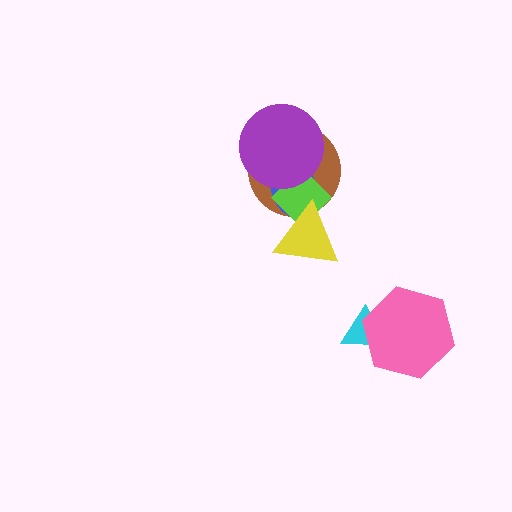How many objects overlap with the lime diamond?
4 objects overlap with the lime diamond.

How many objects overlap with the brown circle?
4 objects overlap with the brown circle.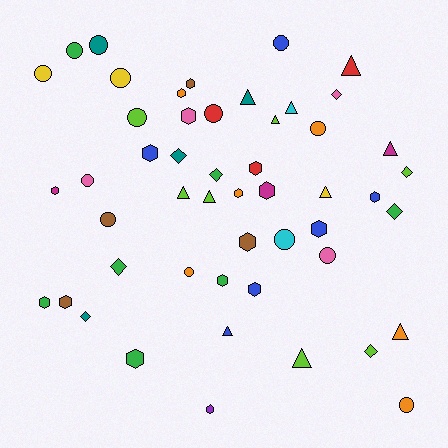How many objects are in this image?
There are 50 objects.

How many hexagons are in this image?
There are 17 hexagons.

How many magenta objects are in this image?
There are 3 magenta objects.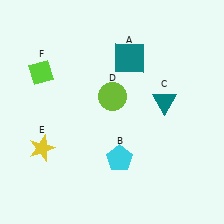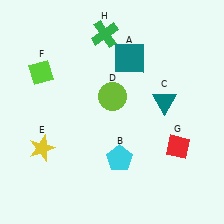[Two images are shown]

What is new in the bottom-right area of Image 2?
A red diamond (G) was added in the bottom-right area of Image 2.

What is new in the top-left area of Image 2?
A green cross (H) was added in the top-left area of Image 2.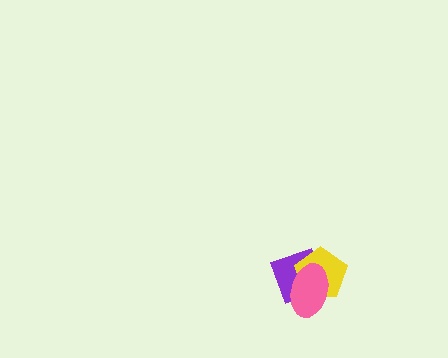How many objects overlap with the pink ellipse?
2 objects overlap with the pink ellipse.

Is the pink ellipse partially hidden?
No, no other shape covers it.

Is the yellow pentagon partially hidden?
Yes, it is partially covered by another shape.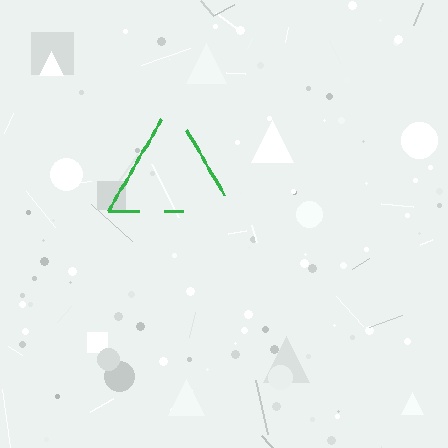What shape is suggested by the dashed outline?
The dashed outline suggests a triangle.